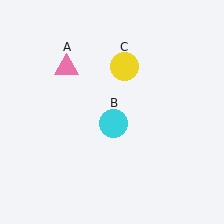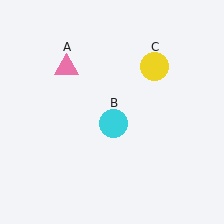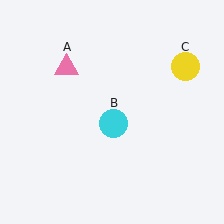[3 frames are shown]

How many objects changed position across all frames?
1 object changed position: yellow circle (object C).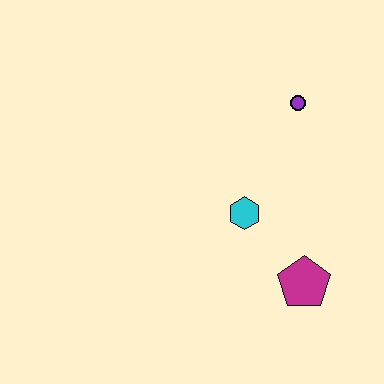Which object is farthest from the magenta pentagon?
The purple circle is farthest from the magenta pentagon.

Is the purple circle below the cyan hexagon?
No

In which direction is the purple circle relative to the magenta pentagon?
The purple circle is above the magenta pentagon.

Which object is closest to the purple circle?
The cyan hexagon is closest to the purple circle.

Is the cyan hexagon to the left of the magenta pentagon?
Yes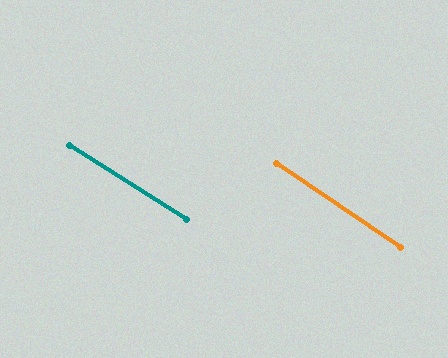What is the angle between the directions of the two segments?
Approximately 1 degree.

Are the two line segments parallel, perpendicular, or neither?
Parallel — their directions differ by only 1.4°.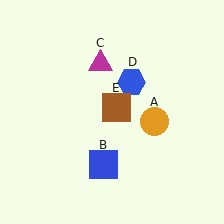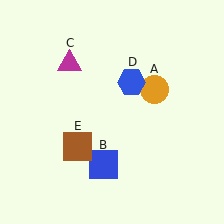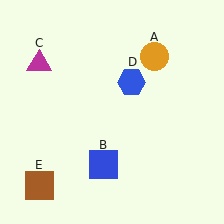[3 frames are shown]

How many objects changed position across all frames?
3 objects changed position: orange circle (object A), magenta triangle (object C), brown square (object E).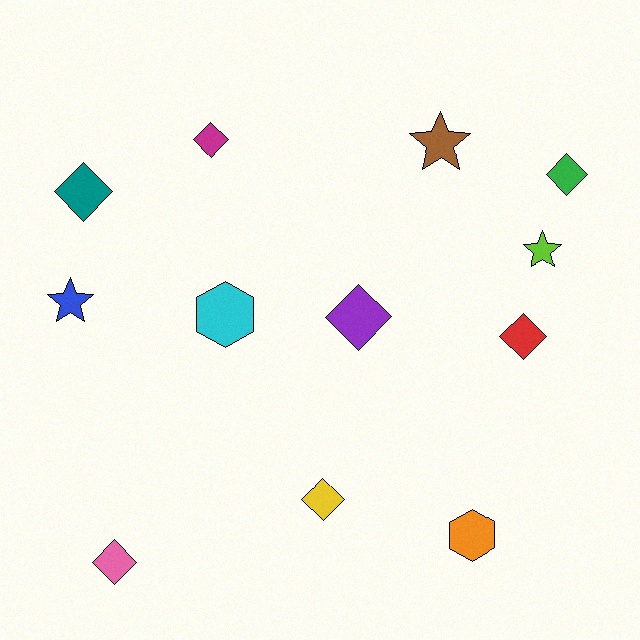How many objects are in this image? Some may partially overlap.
There are 12 objects.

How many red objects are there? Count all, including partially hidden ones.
There is 1 red object.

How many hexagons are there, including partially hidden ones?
There are 2 hexagons.